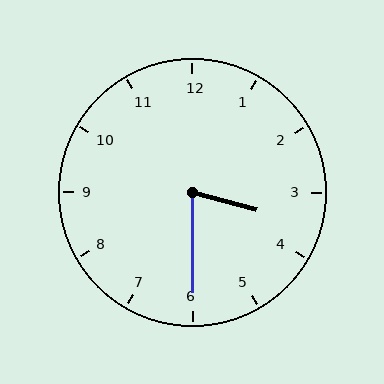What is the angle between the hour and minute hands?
Approximately 75 degrees.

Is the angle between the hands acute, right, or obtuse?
It is acute.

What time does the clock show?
3:30.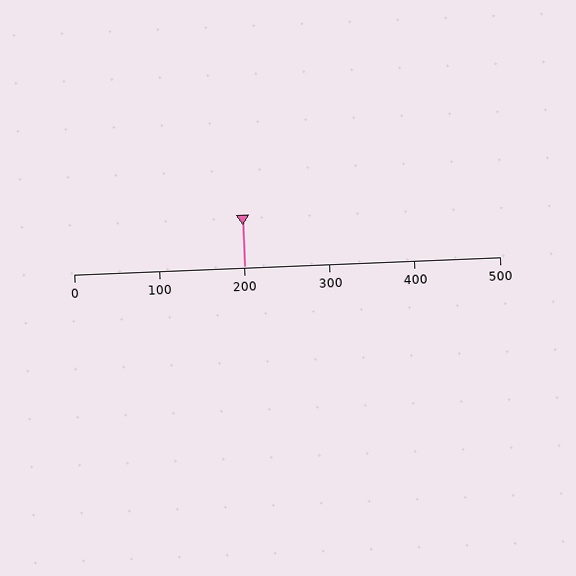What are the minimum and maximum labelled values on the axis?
The axis runs from 0 to 500.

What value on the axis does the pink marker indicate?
The marker indicates approximately 200.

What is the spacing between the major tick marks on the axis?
The major ticks are spaced 100 apart.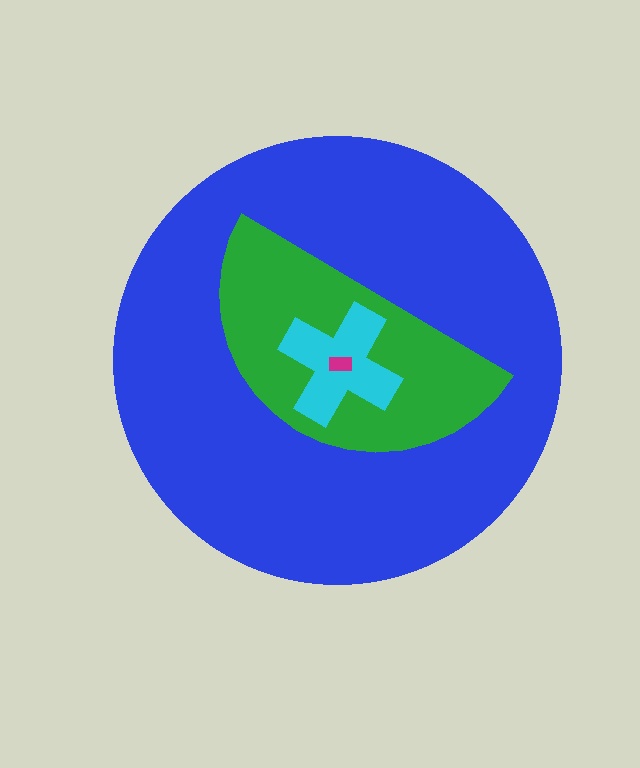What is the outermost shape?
The blue circle.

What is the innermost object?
The magenta rectangle.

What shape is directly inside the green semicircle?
The cyan cross.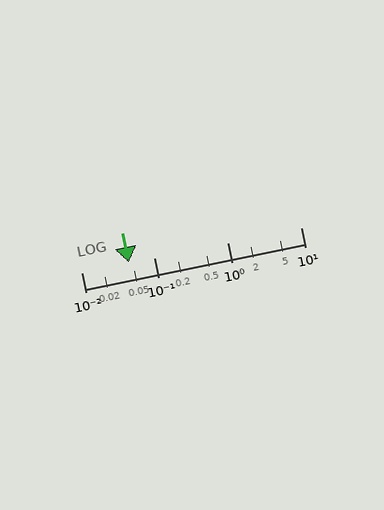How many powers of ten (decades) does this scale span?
The scale spans 3 decades, from 0.01 to 10.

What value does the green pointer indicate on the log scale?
The pointer indicates approximately 0.044.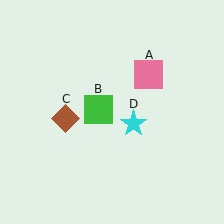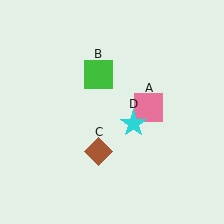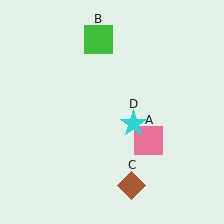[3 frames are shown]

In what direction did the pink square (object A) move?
The pink square (object A) moved down.